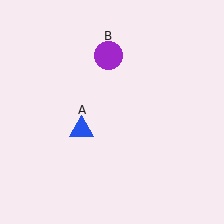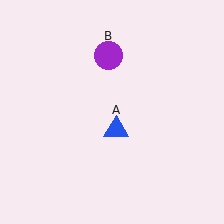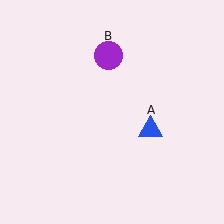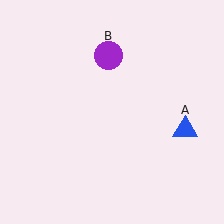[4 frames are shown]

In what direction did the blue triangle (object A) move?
The blue triangle (object A) moved right.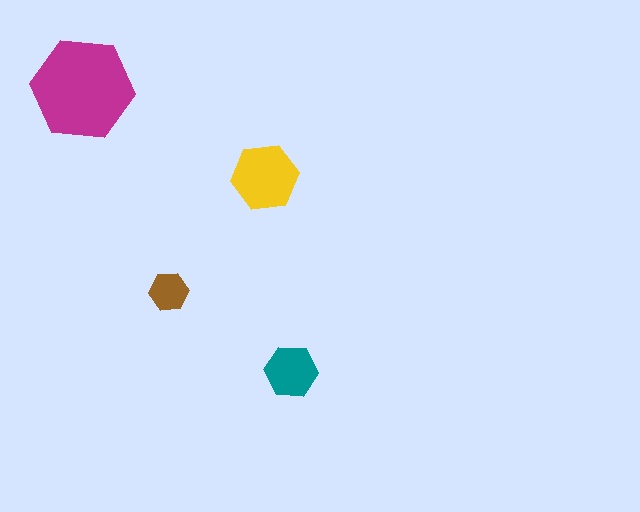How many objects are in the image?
There are 4 objects in the image.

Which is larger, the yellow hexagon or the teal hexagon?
The yellow one.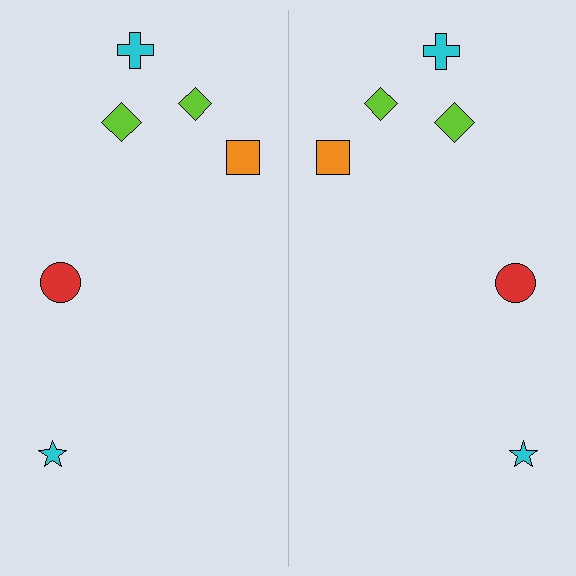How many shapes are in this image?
There are 12 shapes in this image.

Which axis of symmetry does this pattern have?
The pattern has a vertical axis of symmetry running through the center of the image.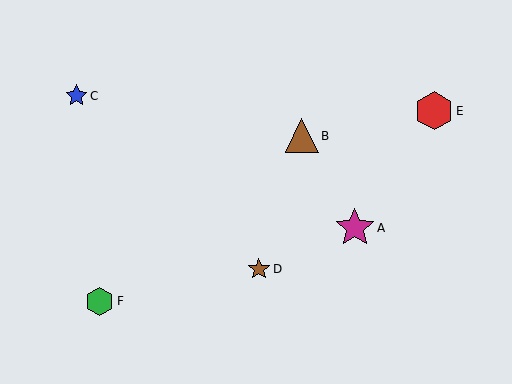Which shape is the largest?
The magenta star (labeled A) is the largest.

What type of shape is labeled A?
Shape A is a magenta star.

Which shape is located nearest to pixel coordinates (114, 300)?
The green hexagon (labeled F) at (100, 301) is nearest to that location.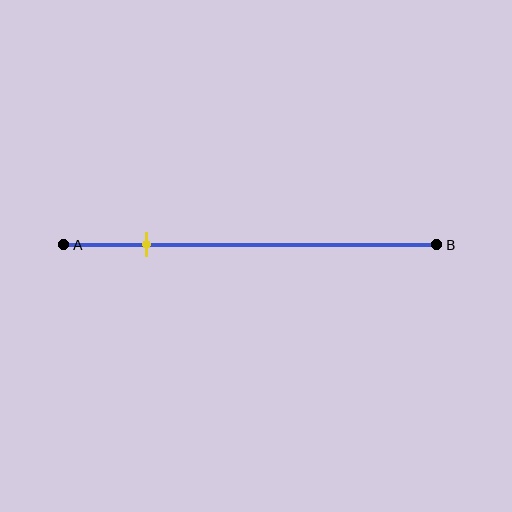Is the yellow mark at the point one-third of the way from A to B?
No, the mark is at about 20% from A, not at the 33% one-third point.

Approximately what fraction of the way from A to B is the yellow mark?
The yellow mark is approximately 20% of the way from A to B.